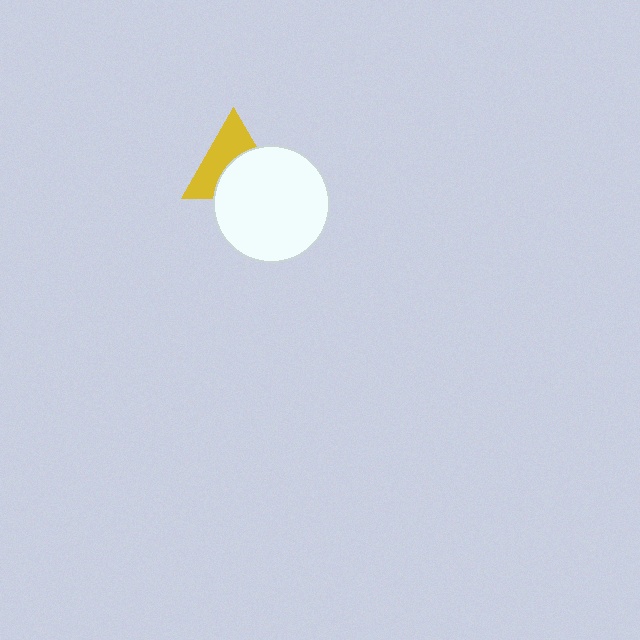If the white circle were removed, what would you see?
You would see the complete yellow triangle.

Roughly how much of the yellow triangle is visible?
About half of it is visible (roughly 50%).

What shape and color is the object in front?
The object in front is a white circle.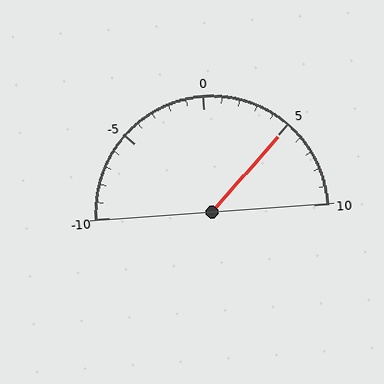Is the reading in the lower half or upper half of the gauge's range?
The reading is in the upper half of the range (-10 to 10).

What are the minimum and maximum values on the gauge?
The gauge ranges from -10 to 10.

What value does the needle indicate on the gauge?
The needle indicates approximately 5.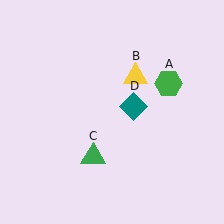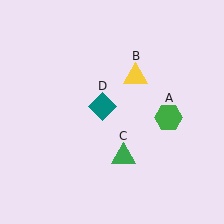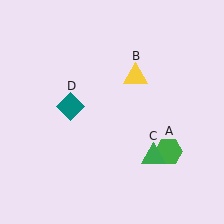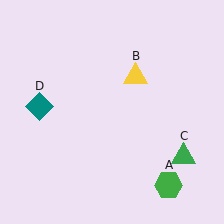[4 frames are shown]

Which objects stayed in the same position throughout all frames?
Yellow triangle (object B) remained stationary.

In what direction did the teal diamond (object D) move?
The teal diamond (object D) moved left.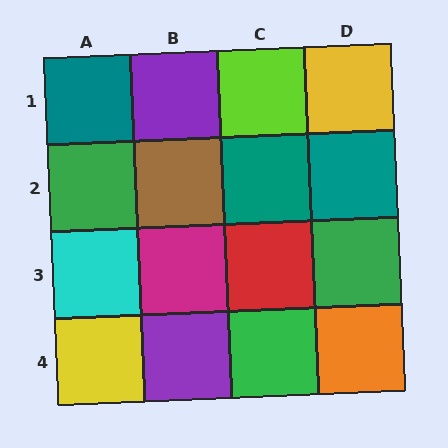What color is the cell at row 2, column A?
Green.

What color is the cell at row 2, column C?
Teal.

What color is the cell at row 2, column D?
Teal.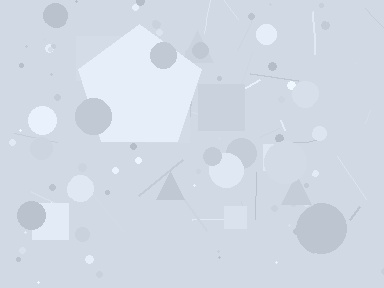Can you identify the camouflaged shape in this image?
The camouflaged shape is a pentagon.